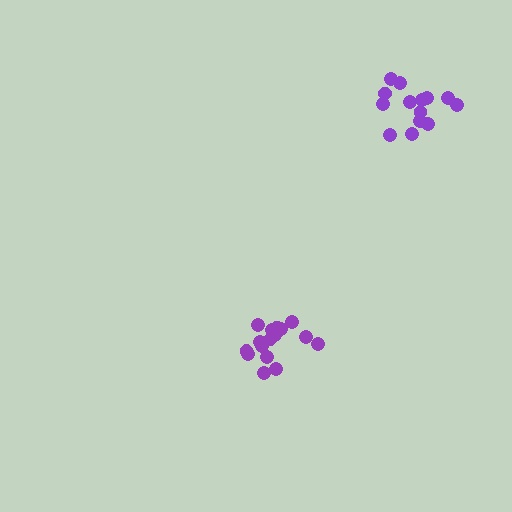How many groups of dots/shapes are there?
There are 2 groups.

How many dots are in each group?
Group 1: 16 dots, Group 2: 14 dots (30 total).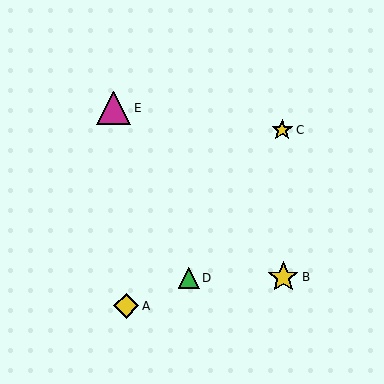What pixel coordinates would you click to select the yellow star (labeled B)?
Click at (283, 277) to select the yellow star B.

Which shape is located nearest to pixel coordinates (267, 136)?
The yellow star (labeled C) at (282, 130) is nearest to that location.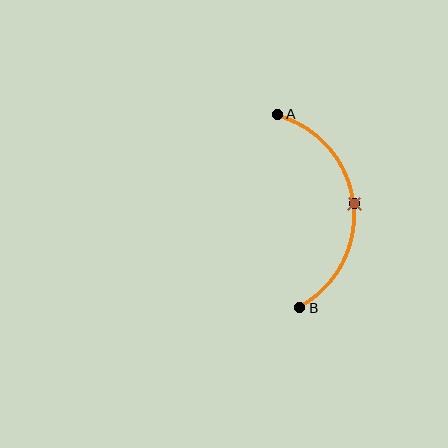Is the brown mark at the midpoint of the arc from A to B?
Yes. The brown mark lies on the arc at equal arc-length from both A and B — it is the arc midpoint.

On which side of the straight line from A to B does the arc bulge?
The arc bulges to the right of the straight line connecting A and B.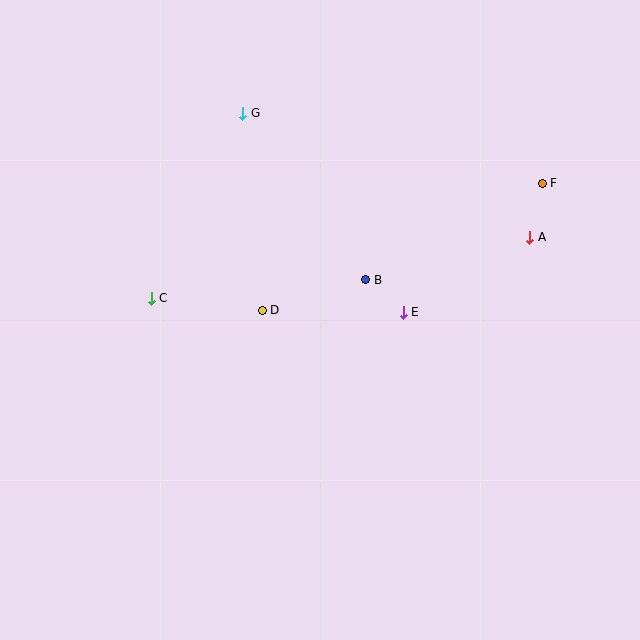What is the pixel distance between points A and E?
The distance between A and E is 147 pixels.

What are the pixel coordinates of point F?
Point F is at (542, 183).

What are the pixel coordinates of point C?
Point C is at (151, 298).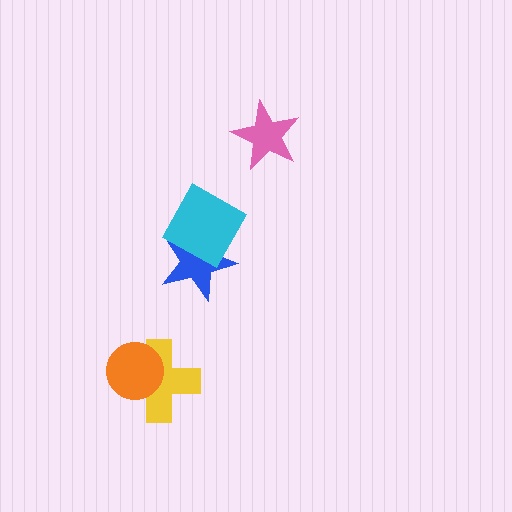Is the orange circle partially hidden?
No, no other shape covers it.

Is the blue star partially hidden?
Yes, it is partially covered by another shape.